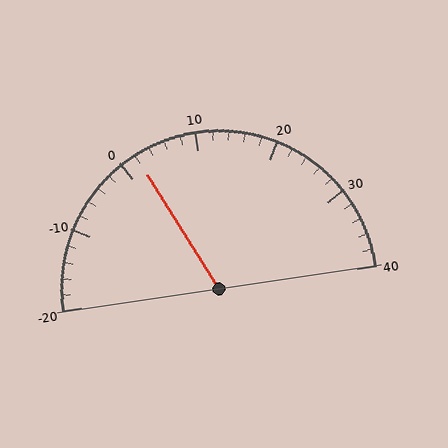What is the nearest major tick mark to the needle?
The nearest major tick mark is 0.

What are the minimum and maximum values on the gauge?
The gauge ranges from -20 to 40.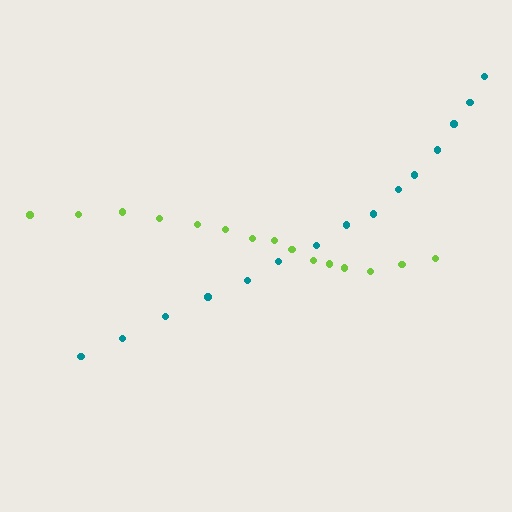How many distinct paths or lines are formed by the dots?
There are 2 distinct paths.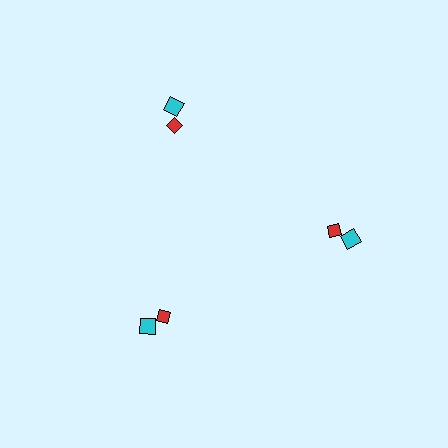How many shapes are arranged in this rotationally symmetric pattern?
There are 6 shapes, arranged in 3 groups of 2.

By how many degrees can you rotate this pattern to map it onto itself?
The pattern maps onto itself every 120 degrees of rotation.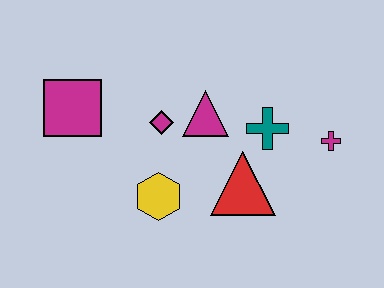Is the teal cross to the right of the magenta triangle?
Yes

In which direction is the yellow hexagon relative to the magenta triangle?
The yellow hexagon is below the magenta triangle.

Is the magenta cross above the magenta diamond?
No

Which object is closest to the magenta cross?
The teal cross is closest to the magenta cross.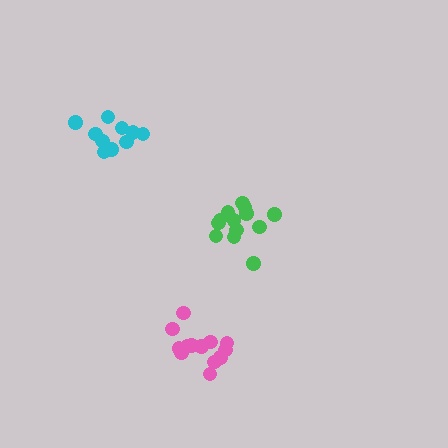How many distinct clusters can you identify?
There are 3 distinct clusters.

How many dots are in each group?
Group 1: 10 dots, Group 2: 13 dots, Group 3: 13 dots (36 total).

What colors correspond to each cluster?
The clusters are colored: cyan, pink, green.